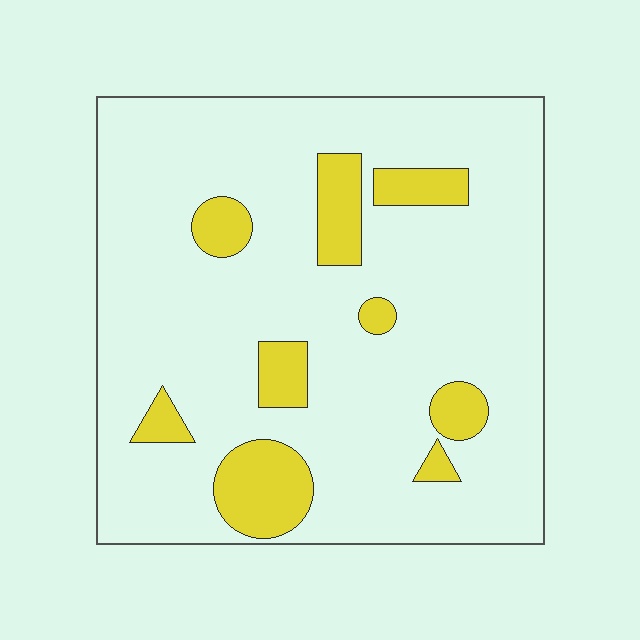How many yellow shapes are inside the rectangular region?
9.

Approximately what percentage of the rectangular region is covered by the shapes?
Approximately 15%.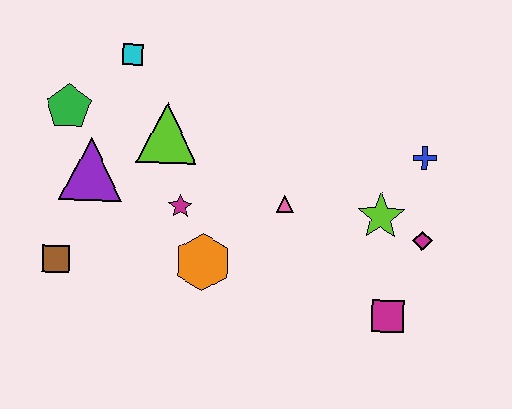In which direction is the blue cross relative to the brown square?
The blue cross is to the right of the brown square.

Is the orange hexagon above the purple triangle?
No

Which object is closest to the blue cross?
The lime star is closest to the blue cross.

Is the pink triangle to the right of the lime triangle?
Yes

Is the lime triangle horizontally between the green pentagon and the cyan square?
No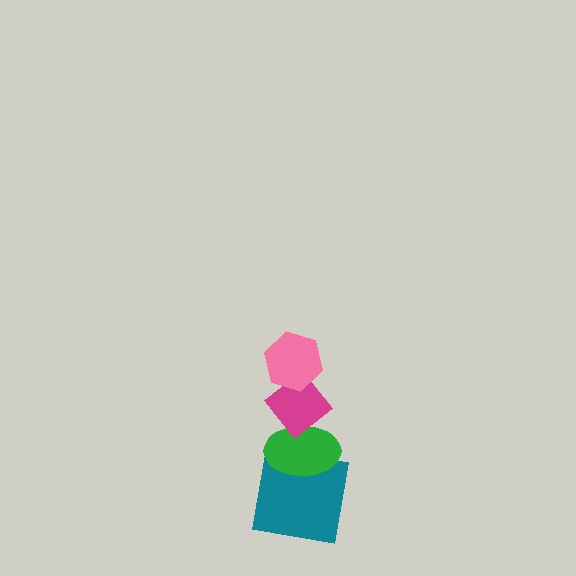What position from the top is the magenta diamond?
The magenta diamond is 2nd from the top.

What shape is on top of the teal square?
The green ellipse is on top of the teal square.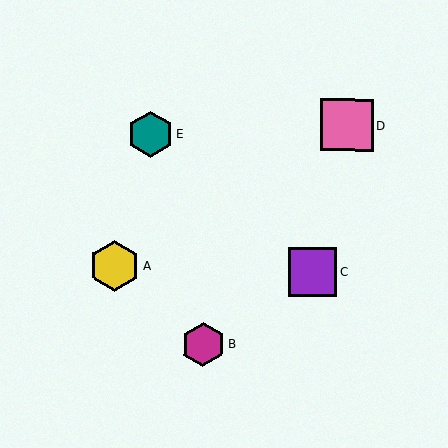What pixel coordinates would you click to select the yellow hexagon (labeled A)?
Click at (114, 265) to select the yellow hexagon A.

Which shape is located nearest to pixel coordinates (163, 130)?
The teal hexagon (labeled E) at (150, 134) is nearest to that location.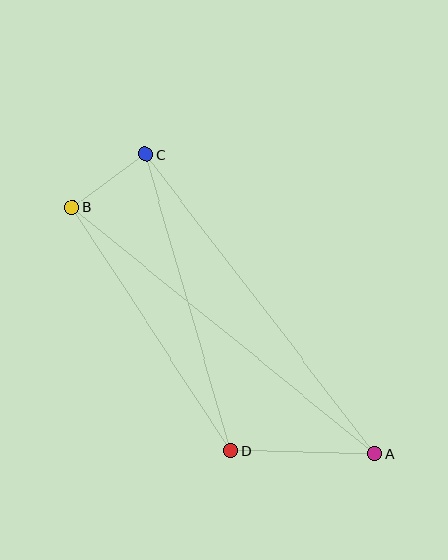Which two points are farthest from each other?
Points A and B are farthest from each other.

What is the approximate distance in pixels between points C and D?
The distance between C and D is approximately 309 pixels.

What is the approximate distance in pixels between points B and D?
The distance between B and D is approximately 290 pixels.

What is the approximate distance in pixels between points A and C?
The distance between A and C is approximately 377 pixels.